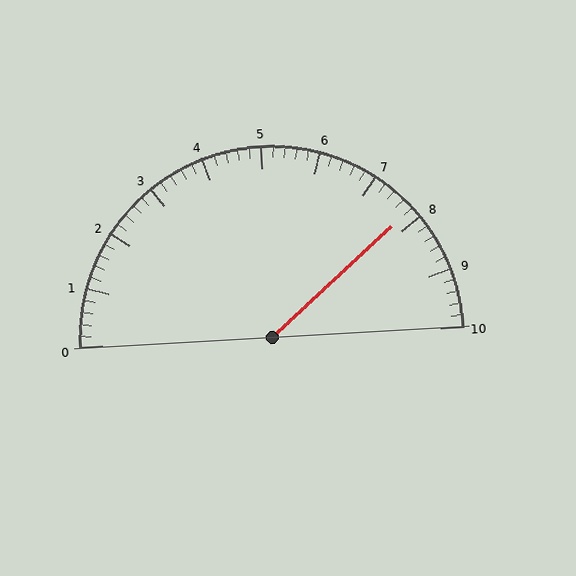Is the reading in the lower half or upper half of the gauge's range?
The reading is in the upper half of the range (0 to 10).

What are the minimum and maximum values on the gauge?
The gauge ranges from 0 to 10.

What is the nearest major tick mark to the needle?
The nearest major tick mark is 8.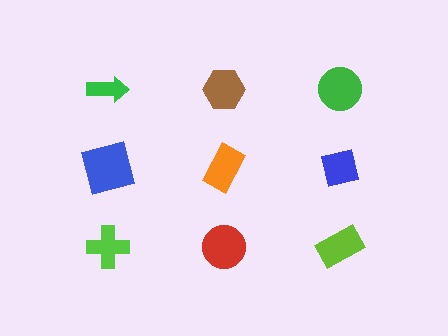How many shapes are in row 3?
3 shapes.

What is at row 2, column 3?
A blue square.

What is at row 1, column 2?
A brown hexagon.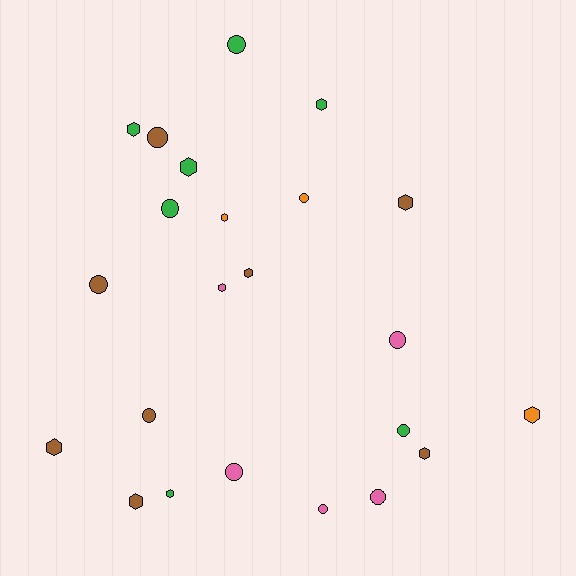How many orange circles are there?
There is 1 orange circle.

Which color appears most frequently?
Brown, with 8 objects.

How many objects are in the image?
There are 23 objects.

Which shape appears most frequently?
Hexagon, with 12 objects.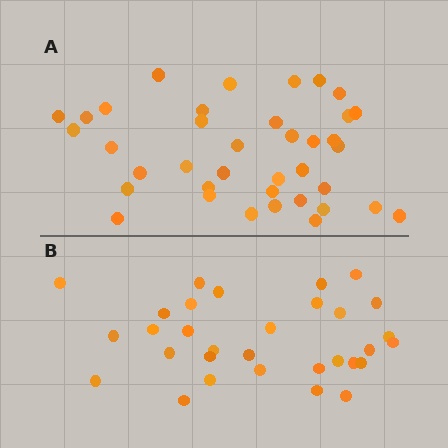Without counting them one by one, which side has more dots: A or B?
Region A (the top region) has more dots.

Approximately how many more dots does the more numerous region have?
Region A has roughly 8 or so more dots than region B.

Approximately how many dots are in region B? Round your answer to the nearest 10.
About 30 dots. (The exact count is 31, which rounds to 30.)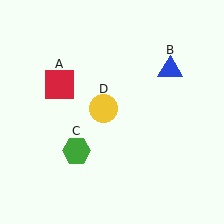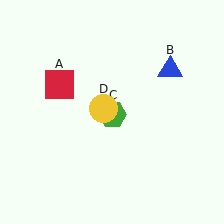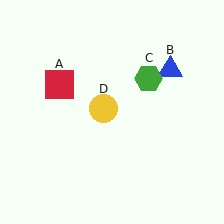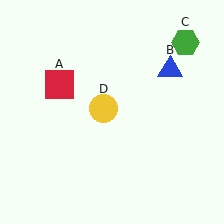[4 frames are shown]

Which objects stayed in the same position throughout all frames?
Red square (object A) and blue triangle (object B) and yellow circle (object D) remained stationary.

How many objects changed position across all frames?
1 object changed position: green hexagon (object C).